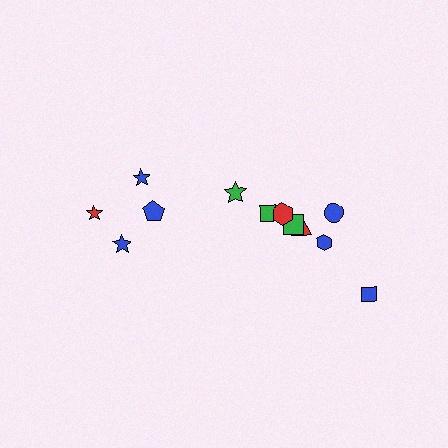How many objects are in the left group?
There are 4 objects.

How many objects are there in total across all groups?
There are 12 objects.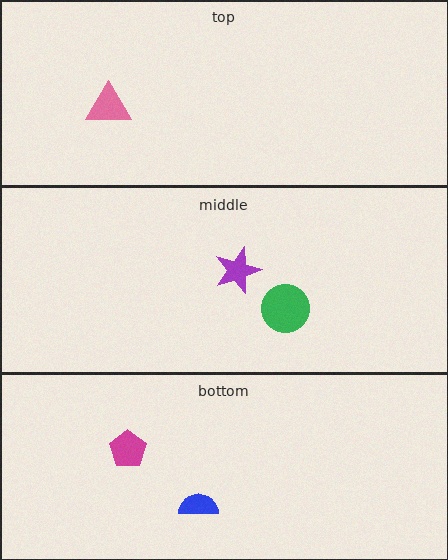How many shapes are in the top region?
1.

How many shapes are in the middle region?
2.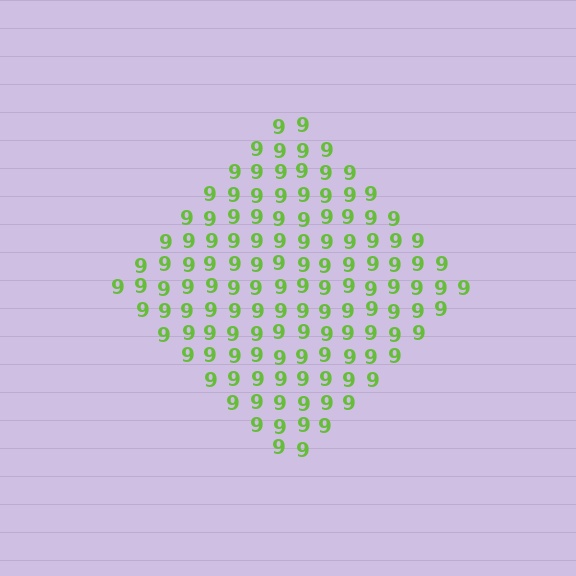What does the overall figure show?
The overall figure shows a diamond.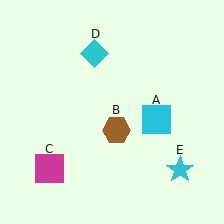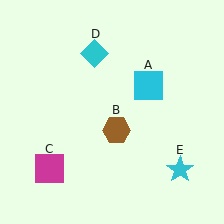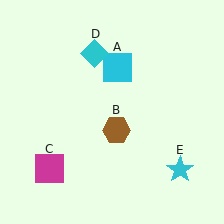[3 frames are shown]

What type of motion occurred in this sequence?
The cyan square (object A) rotated counterclockwise around the center of the scene.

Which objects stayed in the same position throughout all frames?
Brown hexagon (object B) and magenta square (object C) and cyan diamond (object D) and cyan star (object E) remained stationary.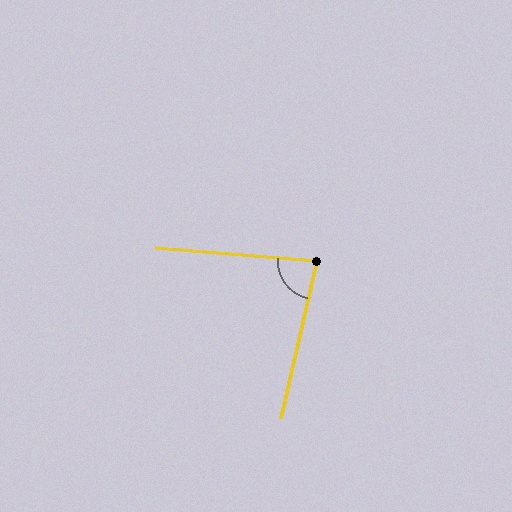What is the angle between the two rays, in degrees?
Approximately 82 degrees.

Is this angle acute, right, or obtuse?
It is acute.